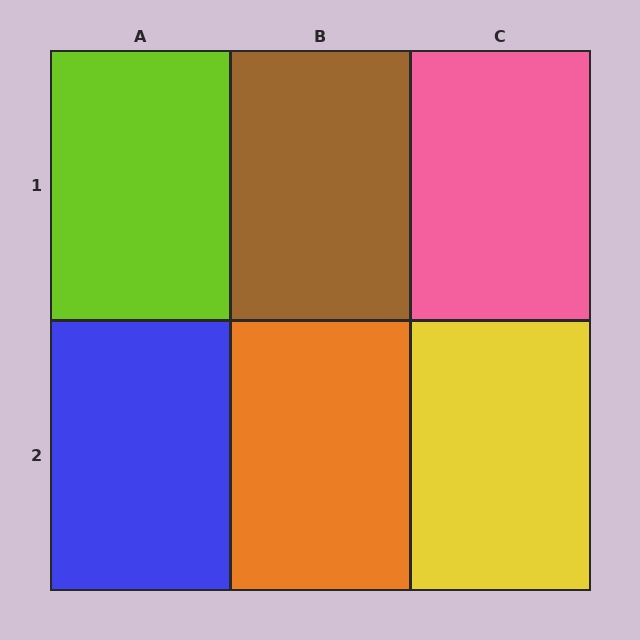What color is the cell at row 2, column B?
Orange.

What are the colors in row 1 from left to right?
Lime, brown, pink.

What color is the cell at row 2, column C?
Yellow.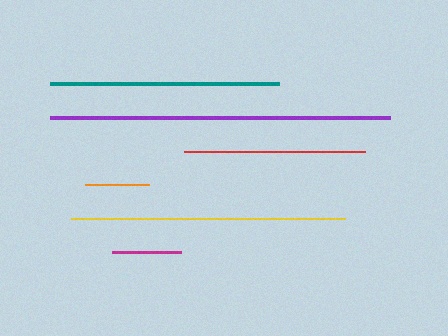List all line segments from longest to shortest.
From longest to shortest: purple, yellow, teal, red, magenta, orange.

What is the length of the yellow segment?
The yellow segment is approximately 274 pixels long.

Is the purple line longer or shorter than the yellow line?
The purple line is longer than the yellow line.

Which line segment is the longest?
The purple line is the longest at approximately 341 pixels.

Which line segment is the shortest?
The orange line is the shortest at approximately 64 pixels.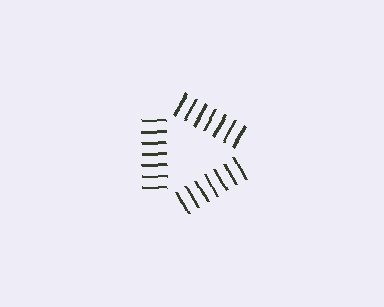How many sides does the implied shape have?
3 sides — the line-ends trace a triangle.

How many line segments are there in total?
21 — 7 along each of the 3 edges.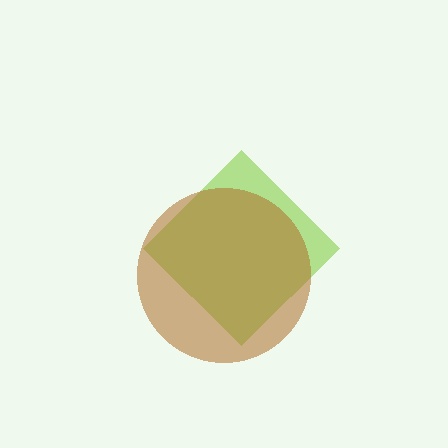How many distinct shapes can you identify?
There are 2 distinct shapes: a lime diamond, a brown circle.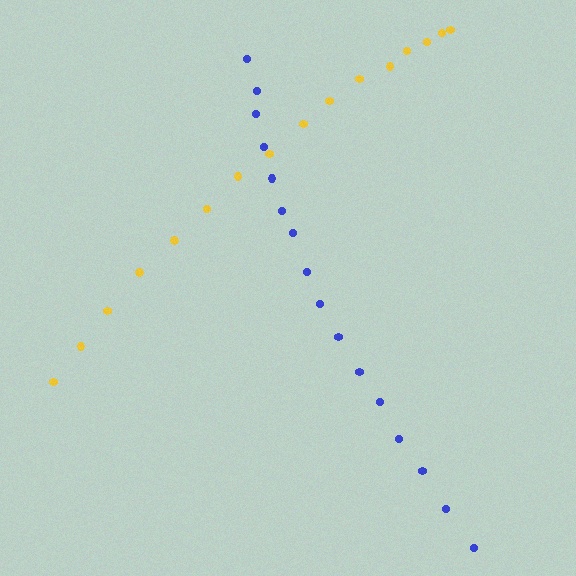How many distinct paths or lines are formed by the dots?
There are 2 distinct paths.